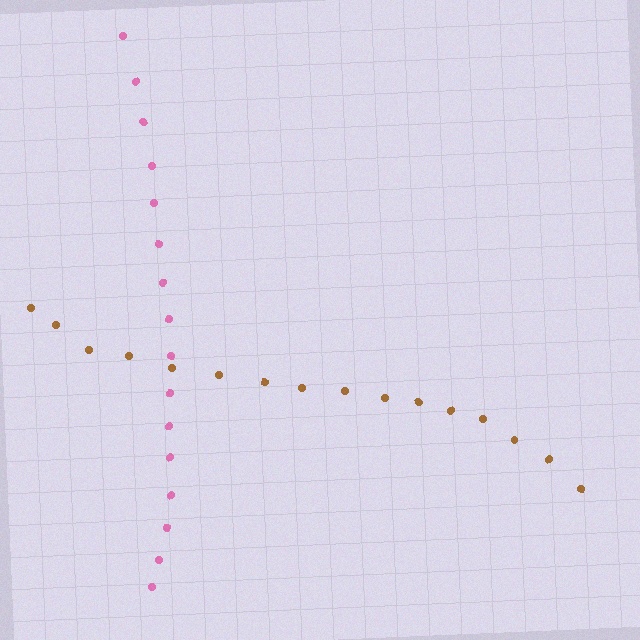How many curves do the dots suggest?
There are 2 distinct paths.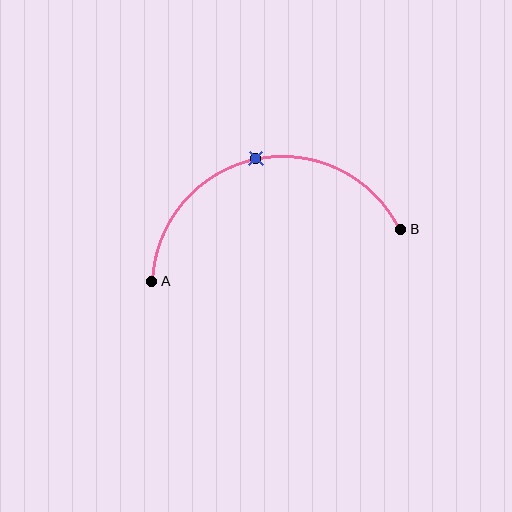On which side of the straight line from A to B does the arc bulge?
The arc bulges above the straight line connecting A and B.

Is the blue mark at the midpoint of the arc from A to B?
Yes. The blue mark lies on the arc at equal arc-length from both A and B — it is the arc midpoint.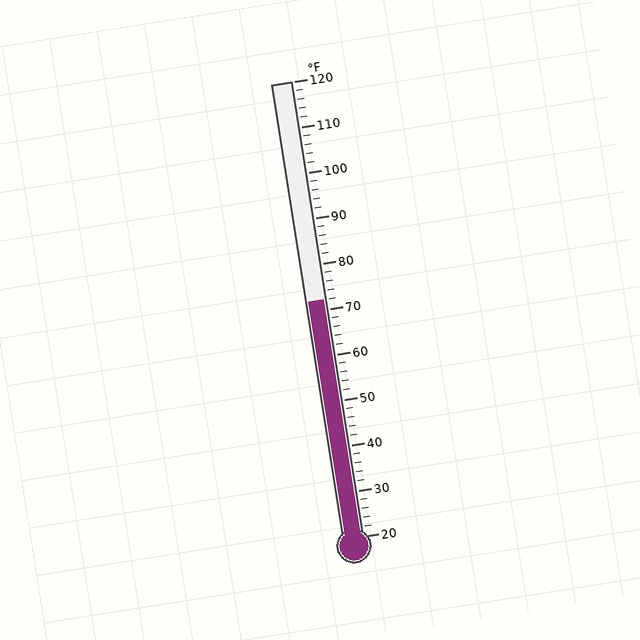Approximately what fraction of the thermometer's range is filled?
The thermometer is filled to approximately 50% of its range.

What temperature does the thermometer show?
The thermometer shows approximately 72°F.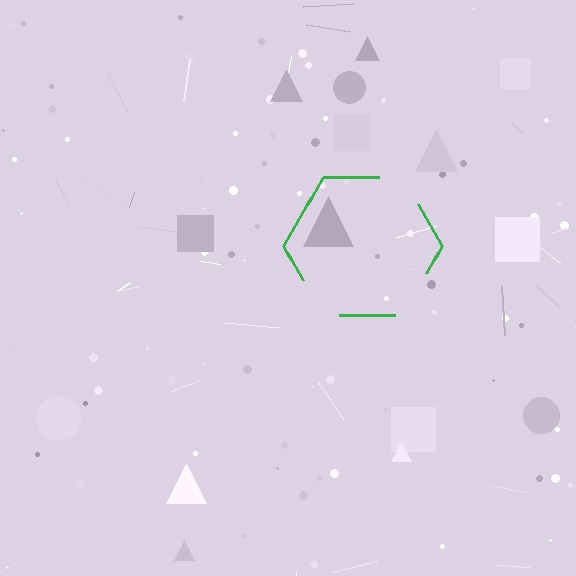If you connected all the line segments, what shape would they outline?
They would outline a hexagon.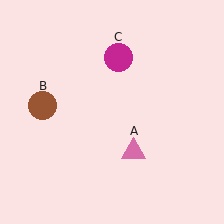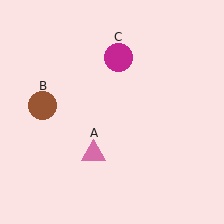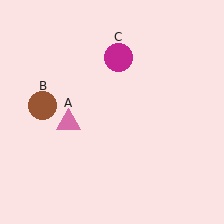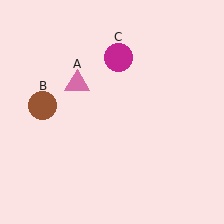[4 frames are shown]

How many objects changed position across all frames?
1 object changed position: pink triangle (object A).